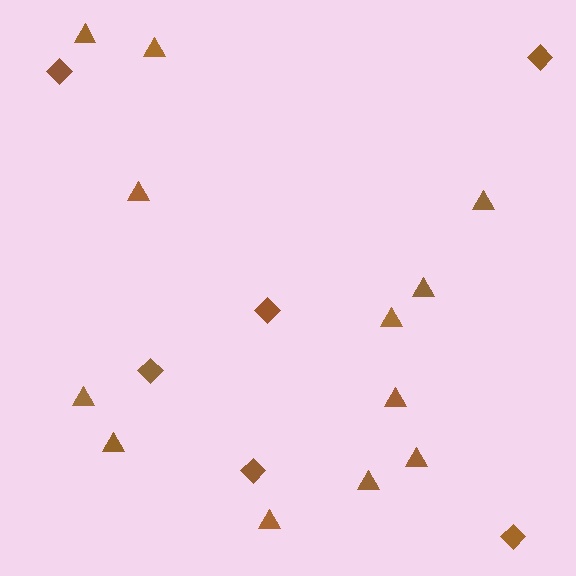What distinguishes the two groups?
There are 2 groups: one group of diamonds (6) and one group of triangles (12).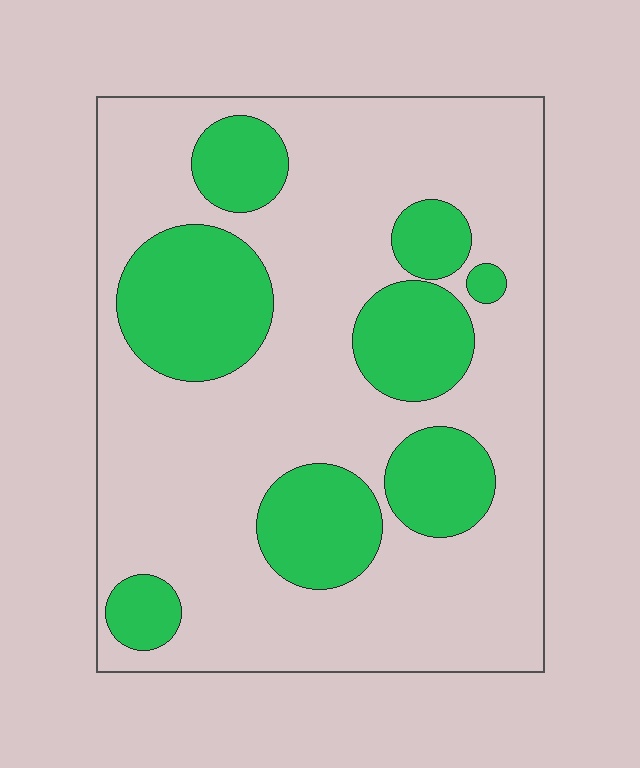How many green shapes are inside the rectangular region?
8.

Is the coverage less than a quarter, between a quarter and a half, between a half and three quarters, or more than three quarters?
Between a quarter and a half.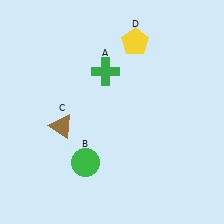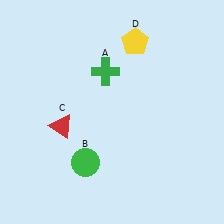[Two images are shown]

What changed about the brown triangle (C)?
In Image 1, C is brown. In Image 2, it changed to red.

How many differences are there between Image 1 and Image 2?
There is 1 difference between the two images.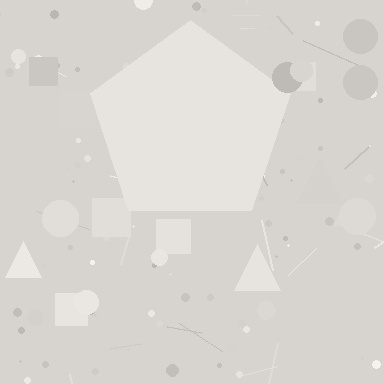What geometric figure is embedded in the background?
A pentagon is embedded in the background.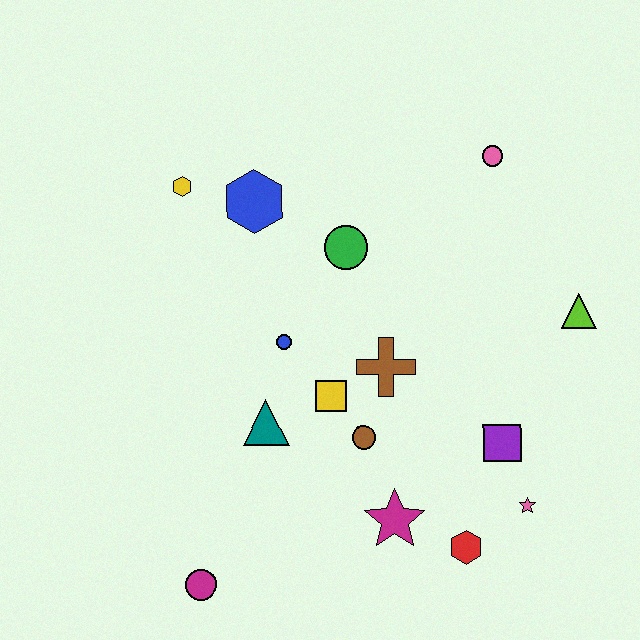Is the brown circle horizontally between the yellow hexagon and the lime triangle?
Yes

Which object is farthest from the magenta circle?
The pink circle is farthest from the magenta circle.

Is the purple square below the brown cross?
Yes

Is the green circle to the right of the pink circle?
No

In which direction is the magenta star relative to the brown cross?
The magenta star is below the brown cross.